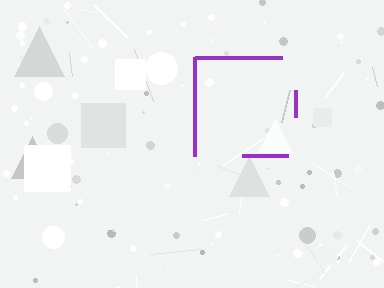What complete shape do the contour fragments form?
The contour fragments form a square.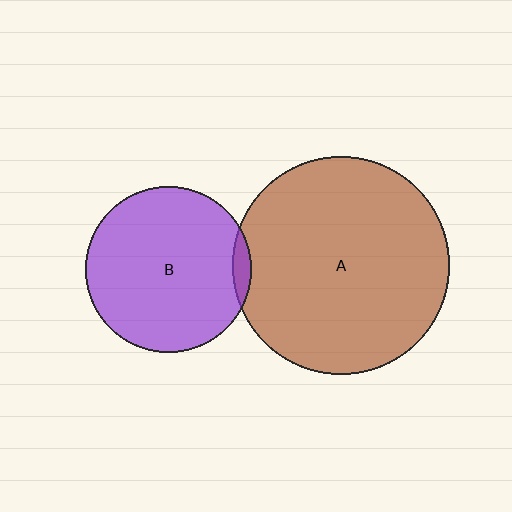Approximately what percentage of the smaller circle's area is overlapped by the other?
Approximately 5%.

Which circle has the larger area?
Circle A (brown).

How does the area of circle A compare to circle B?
Approximately 1.7 times.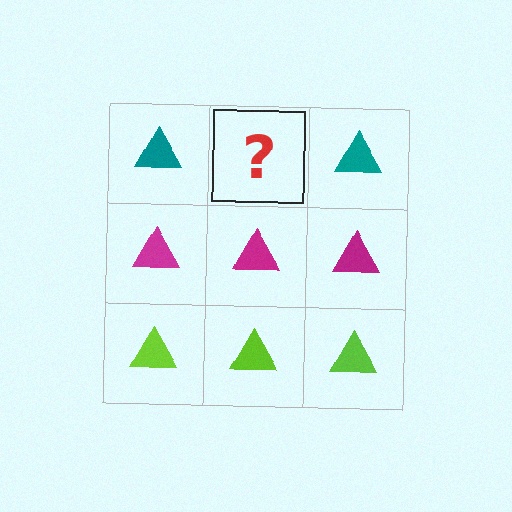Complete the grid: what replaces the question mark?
The question mark should be replaced with a teal triangle.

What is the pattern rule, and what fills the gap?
The rule is that each row has a consistent color. The gap should be filled with a teal triangle.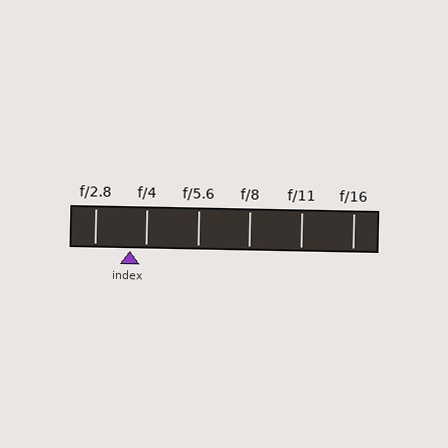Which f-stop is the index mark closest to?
The index mark is closest to f/4.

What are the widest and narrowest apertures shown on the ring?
The widest aperture shown is f/2.8 and the narrowest is f/16.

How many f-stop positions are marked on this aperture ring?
There are 6 f-stop positions marked.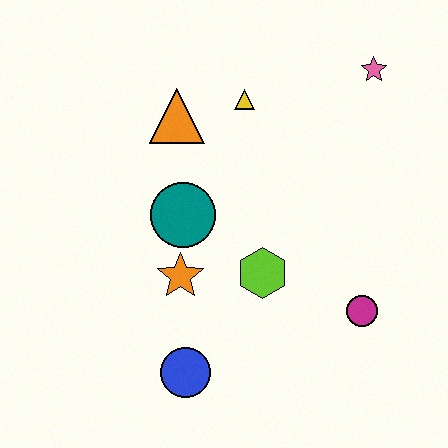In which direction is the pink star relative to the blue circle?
The pink star is above the blue circle.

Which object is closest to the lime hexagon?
The orange star is closest to the lime hexagon.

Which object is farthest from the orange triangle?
The magenta circle is farthest from the orange triangle.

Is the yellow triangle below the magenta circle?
No